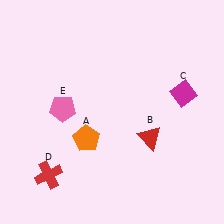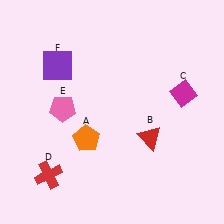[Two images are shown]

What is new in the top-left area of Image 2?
A purple square (F) was added in the top-left area of Image 2.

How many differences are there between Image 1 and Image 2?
There is 1 difference between the two images.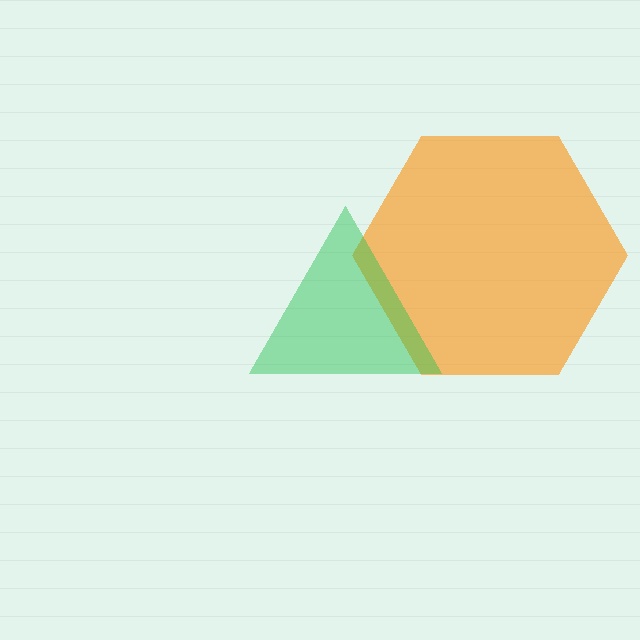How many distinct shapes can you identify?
There are 2 distinct shapes: an orange hexagon, a green triangle.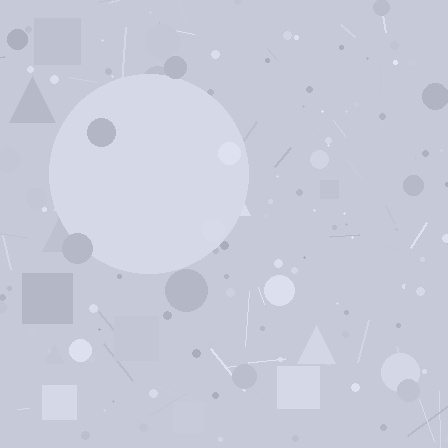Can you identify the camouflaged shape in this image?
The camouflaged shape is a circle.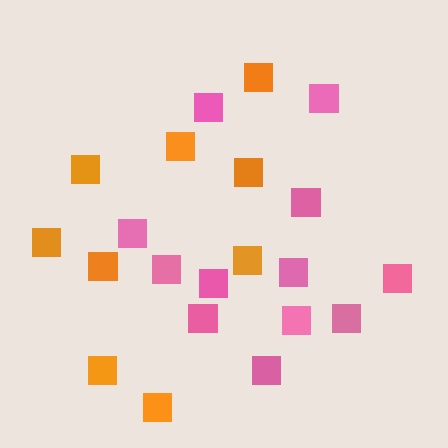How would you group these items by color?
There are 2 groups: one group of orange squares (9) and one group of pink squares (12).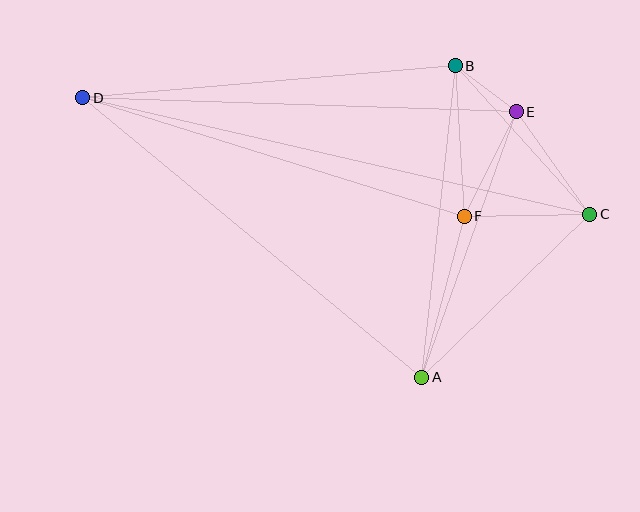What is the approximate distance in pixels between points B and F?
The distance between B and F is approximately 151 pixels.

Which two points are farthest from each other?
Points C and D are farthest from each other.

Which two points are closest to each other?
Points B and E are closest to each other.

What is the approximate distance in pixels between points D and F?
The distance between D and F is approximately 399 pixels.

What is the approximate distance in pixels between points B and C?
The distance between B and C is approximately 200 pixels.